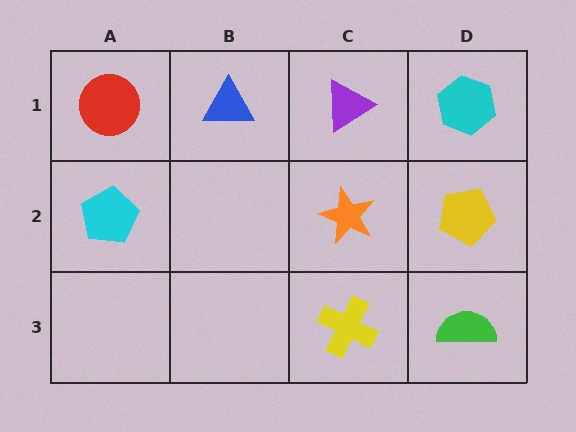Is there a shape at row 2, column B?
No, that cell is empty.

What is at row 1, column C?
A purple triangle.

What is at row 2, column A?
A cyan pentagon.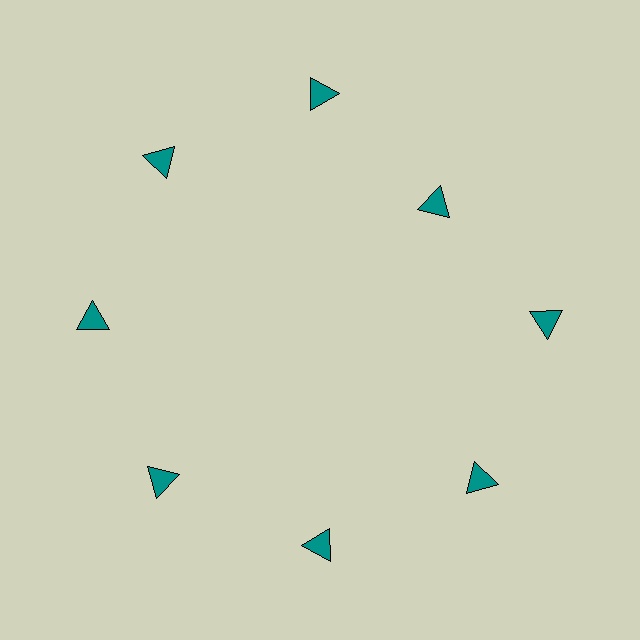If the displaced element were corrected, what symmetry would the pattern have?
It would have 8-fold rotational symmetry — the pattern would map onto itself every 45 degrees.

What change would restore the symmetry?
The symmetry would be restored by moving it outward, back onto the ring so that all 8 triangles sit at equal angles and equal distance from the center.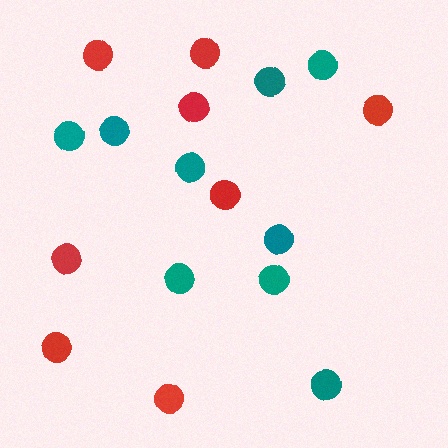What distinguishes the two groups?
There are 2 groups: one group of red circles (8) and one group of teal circles (9).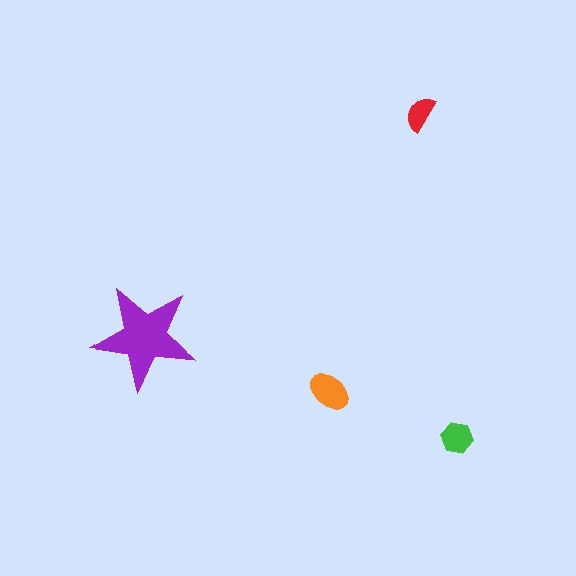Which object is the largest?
The purple star.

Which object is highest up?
The red semicircle is topmost.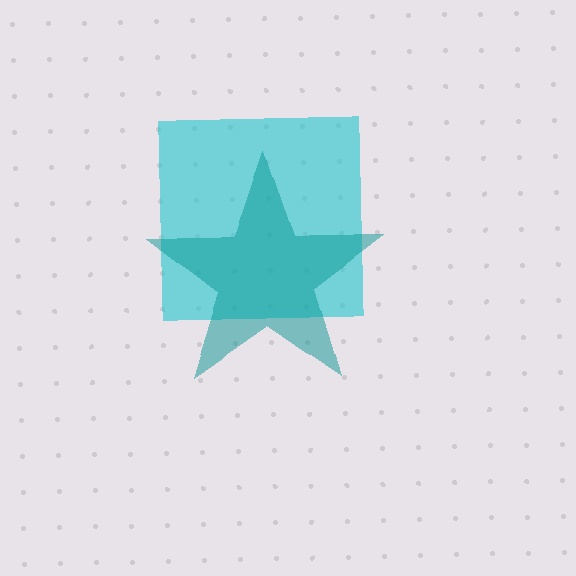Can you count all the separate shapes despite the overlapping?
Yes, there are 2 separate shapes.